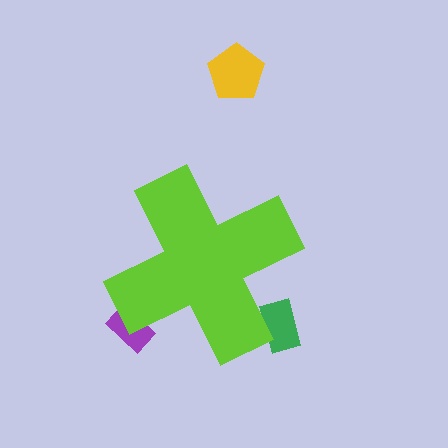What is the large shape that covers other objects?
A lime cross.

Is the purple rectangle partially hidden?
Yes, the purple rectangle is partially hidden behind the lime cross.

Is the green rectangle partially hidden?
Yes, the green rectangle is partially hidden behind the lime cross.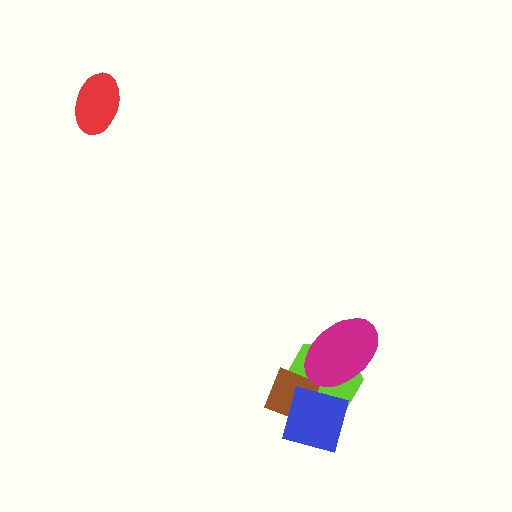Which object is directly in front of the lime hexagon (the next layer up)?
The brown diamond is directly in front of the lime hexagon.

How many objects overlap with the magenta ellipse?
3 objects overlap with the magenta ellipse.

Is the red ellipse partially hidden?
No, no other shape covers it.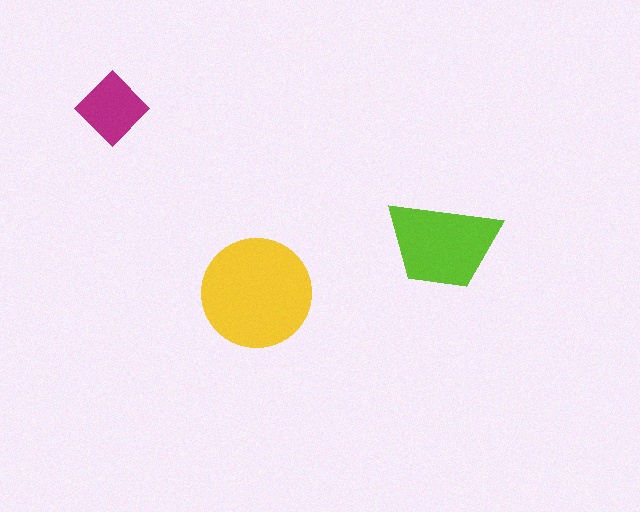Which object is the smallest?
The magenta diamond.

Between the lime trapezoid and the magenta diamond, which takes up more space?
The lime trapezoid.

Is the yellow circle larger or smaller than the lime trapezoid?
Larger.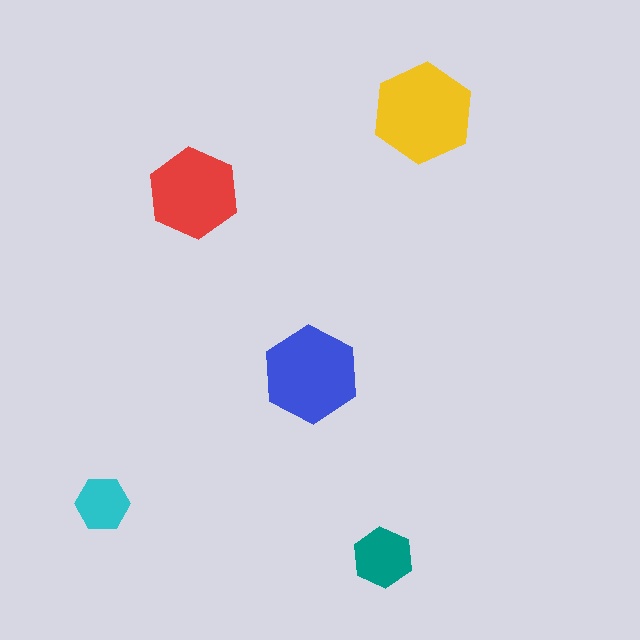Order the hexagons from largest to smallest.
the yellow one, the blue one, the red one, the teal one, the cyan one.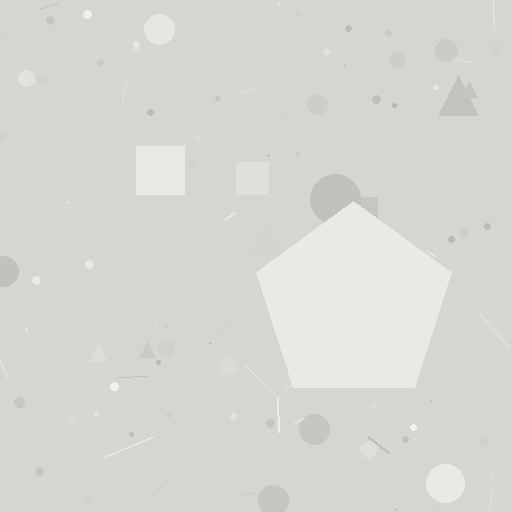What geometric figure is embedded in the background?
A pentagon is embedded in the background.